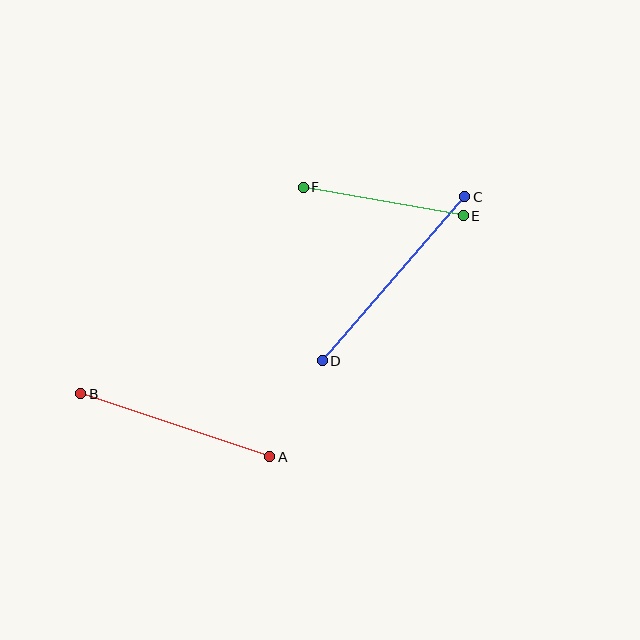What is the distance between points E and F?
The distance is approximately 163 pixels.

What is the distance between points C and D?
The distance is approximately 217 pixels.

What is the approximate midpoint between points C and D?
The midpoint is at approximately (394, 279) pixels.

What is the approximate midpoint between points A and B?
The midpoint is at approximately (175, 425) pixels.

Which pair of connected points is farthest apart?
Points C and D are farthest apart.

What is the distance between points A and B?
The distance is approximately 199 pixels.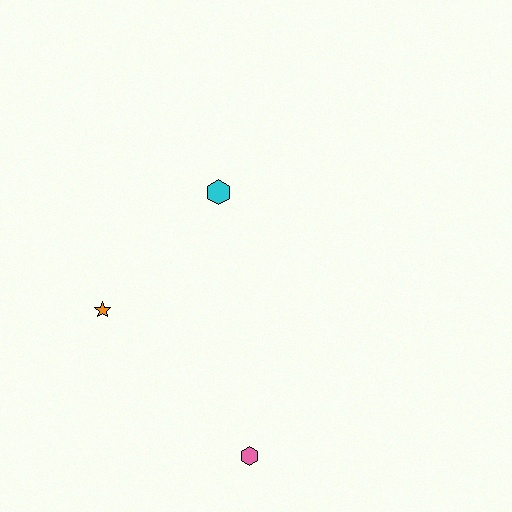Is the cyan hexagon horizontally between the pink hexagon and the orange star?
Yes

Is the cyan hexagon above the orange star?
Yes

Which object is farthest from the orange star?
The pink hexagon is farthest from the orange star.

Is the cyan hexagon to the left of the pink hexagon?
Yes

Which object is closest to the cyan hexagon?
The orange star is closest to the cyan hexagon.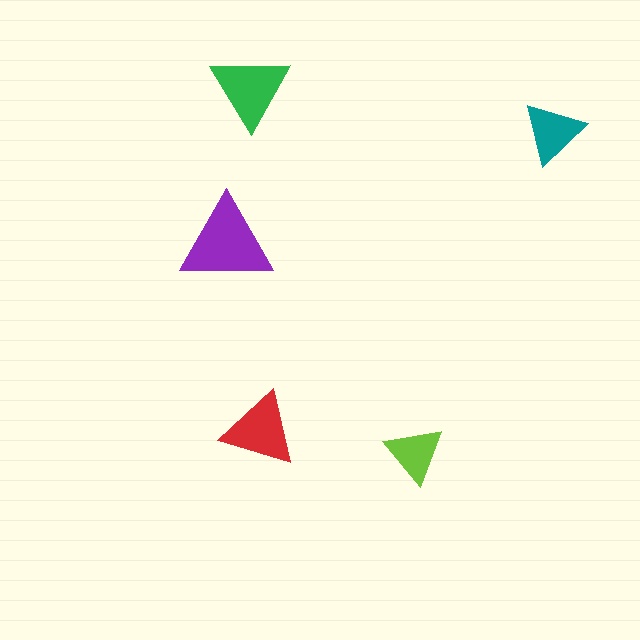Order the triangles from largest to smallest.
the purple one, the green one, the red one, the teal one, the lime one.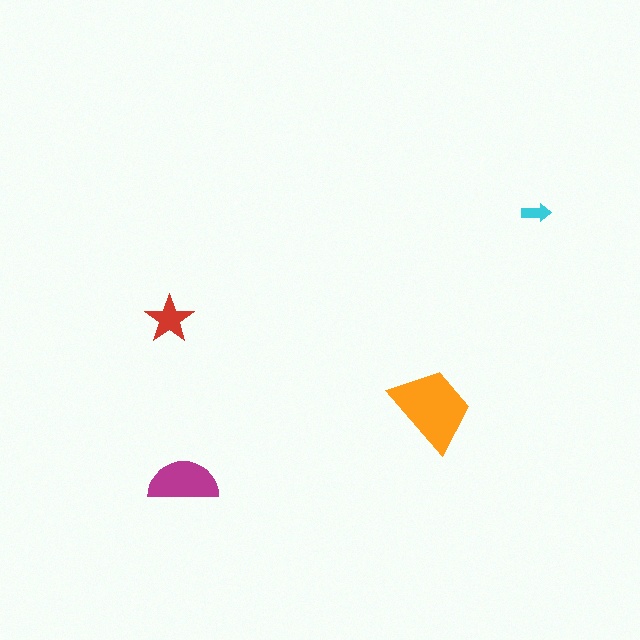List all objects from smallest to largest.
The cyan arrow, the red star, the magenta semicircle, the orange trapezoid.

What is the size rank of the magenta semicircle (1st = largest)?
2nd.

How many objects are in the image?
There are 4 objects in the image.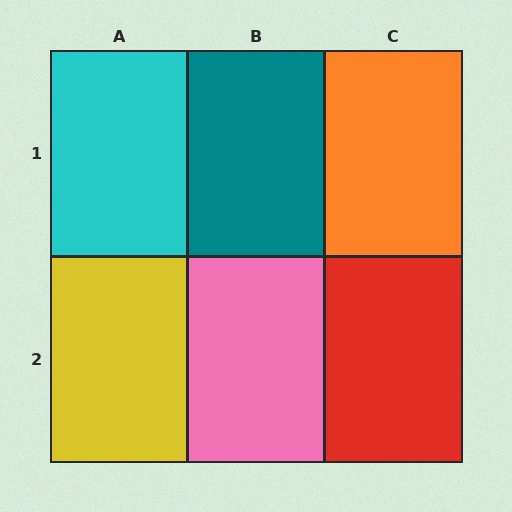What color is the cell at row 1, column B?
Teal.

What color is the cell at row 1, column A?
Cyan.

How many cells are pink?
1 cell is pink.